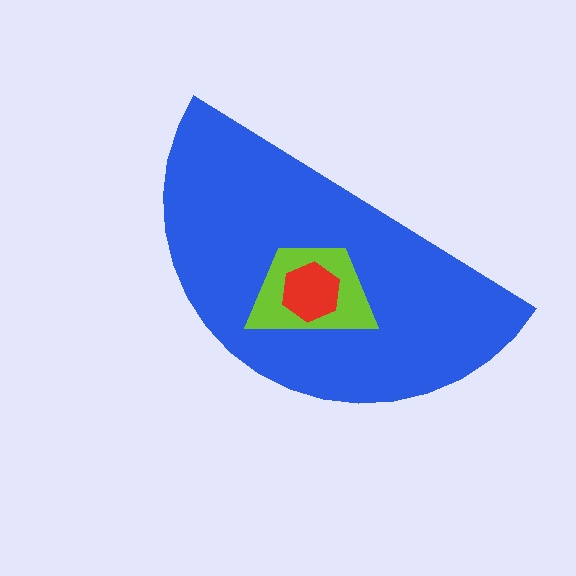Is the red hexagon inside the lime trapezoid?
Yes.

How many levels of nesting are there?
3.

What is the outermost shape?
The blue semicircle.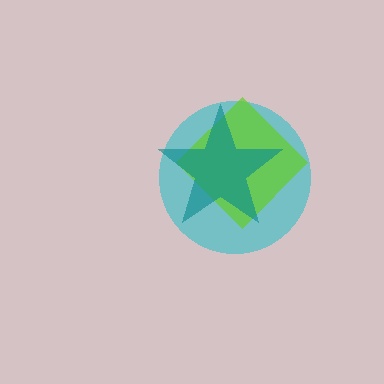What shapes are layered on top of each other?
The layered shapes are: a cyan circle, a lime diamond, a teal star.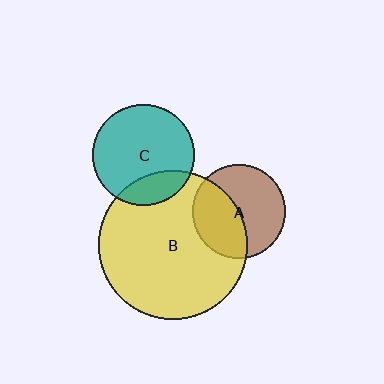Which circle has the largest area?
Circle B (yellow).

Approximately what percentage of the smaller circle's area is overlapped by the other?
Approximately 20%.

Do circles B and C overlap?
Yes.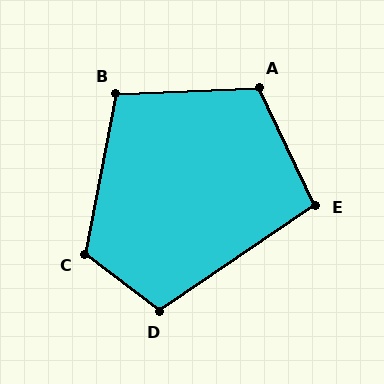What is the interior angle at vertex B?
Approximately 103 degrees (obtuse).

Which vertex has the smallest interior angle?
E, at approximately 99 degrees.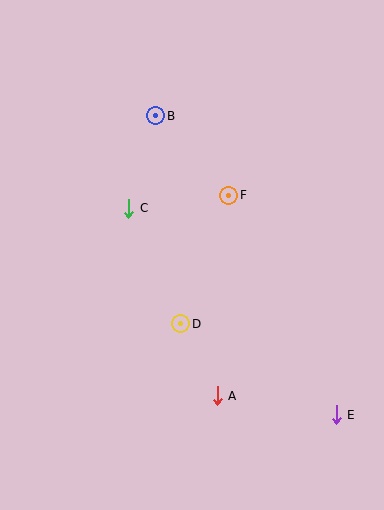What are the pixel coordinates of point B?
Point B is at (156, 116).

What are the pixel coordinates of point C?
Point C is at (129, 208).